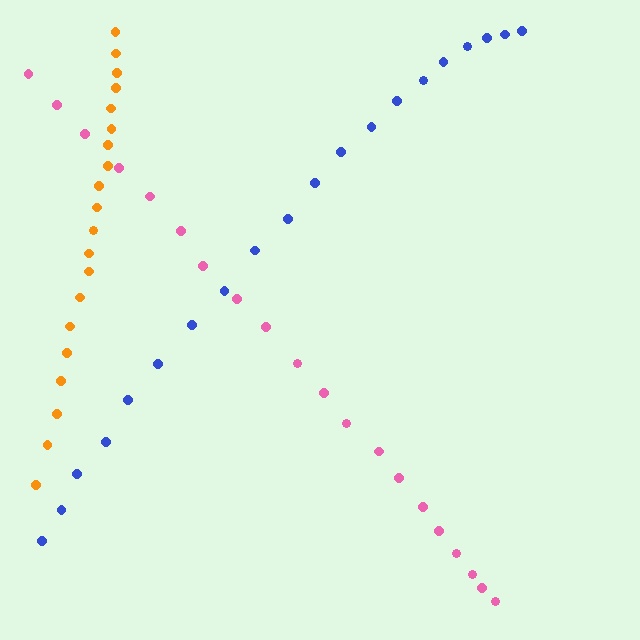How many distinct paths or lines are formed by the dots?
There are 3 distinct paths.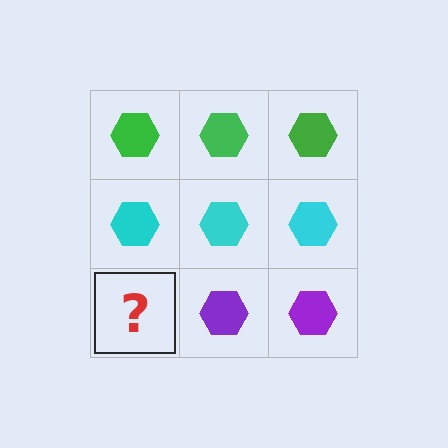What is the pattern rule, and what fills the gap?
The rule is that each row has a consistent color. The gap should be filled with a purple hexagon.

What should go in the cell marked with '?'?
The missing cell should contain a purple hexagon.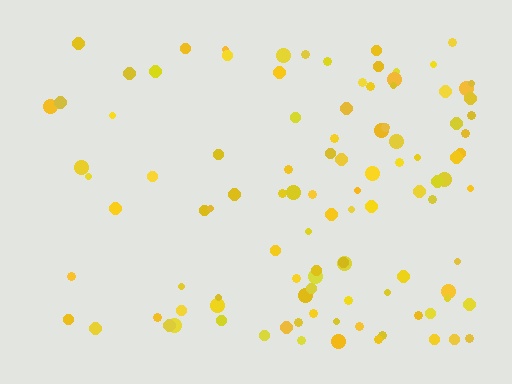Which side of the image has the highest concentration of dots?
The right.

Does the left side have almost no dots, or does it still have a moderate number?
Still a moderate number, just noticeably fewer than the right.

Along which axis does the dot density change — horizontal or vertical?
Horizontal.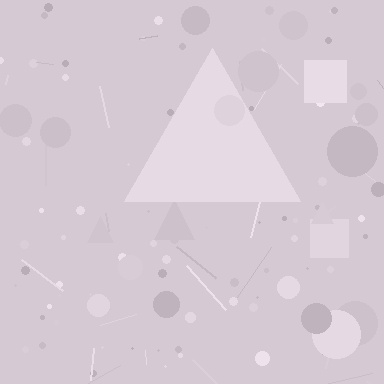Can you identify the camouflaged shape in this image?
The camouflaged shape is a triangle.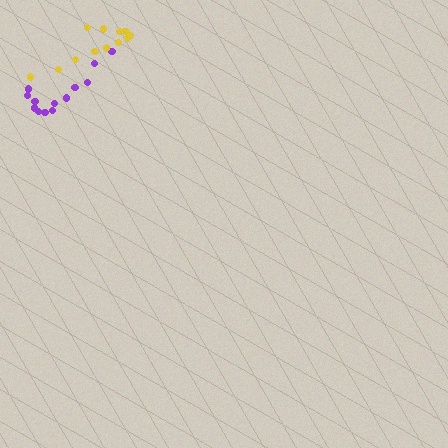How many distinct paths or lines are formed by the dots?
There are 2 distinct paths.